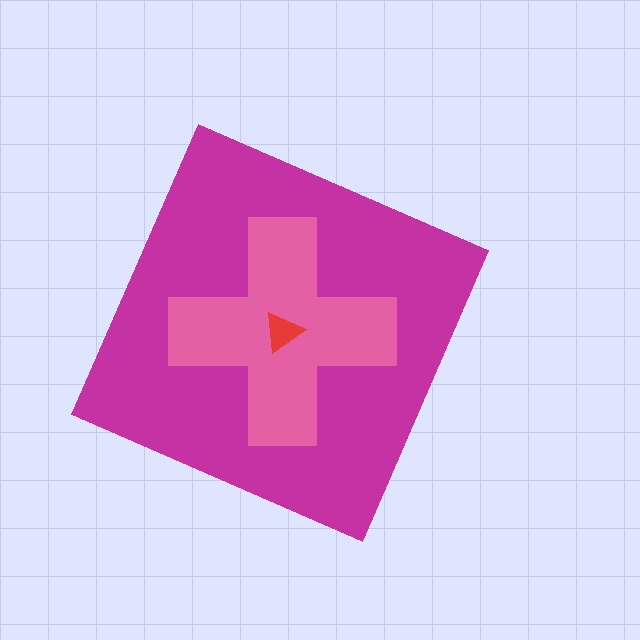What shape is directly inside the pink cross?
The red triangle.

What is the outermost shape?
The magenta diamond.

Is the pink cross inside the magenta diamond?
Yes.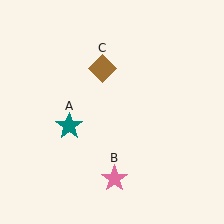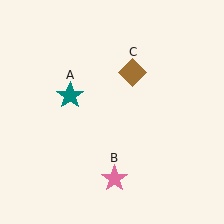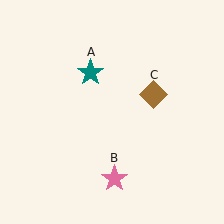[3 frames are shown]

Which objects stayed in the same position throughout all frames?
Pink star (object B) remained stationary.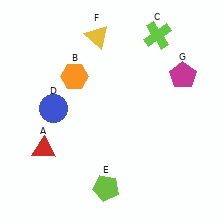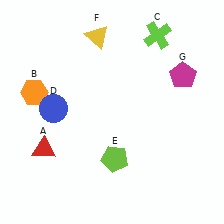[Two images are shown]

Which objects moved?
The objects that moved are: the orange hexagon (B), the lime pentagon (E).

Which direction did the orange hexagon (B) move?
The orange hexagon (B) moved left.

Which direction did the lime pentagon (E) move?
The lime pentagon (E) moved up.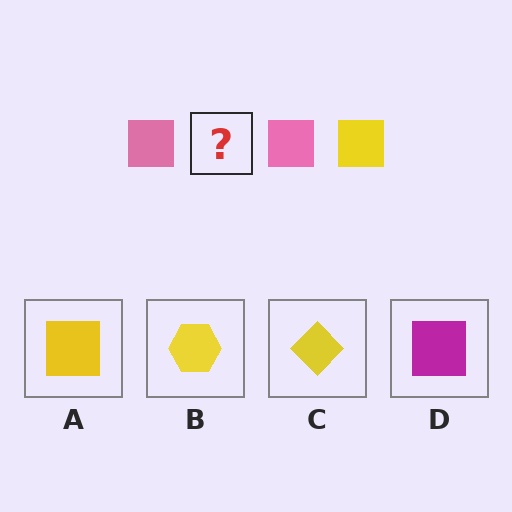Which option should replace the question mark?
Option A.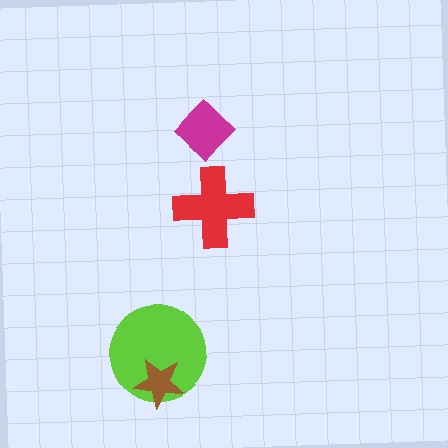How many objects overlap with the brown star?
1 object overlaps with the brown star.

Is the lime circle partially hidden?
Yes, it is partially covered by another shape.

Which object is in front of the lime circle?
The brown star is in front of the lime circle.